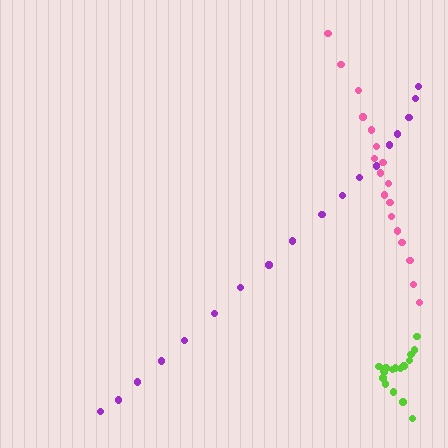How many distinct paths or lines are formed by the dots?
There are 3 distinct paths.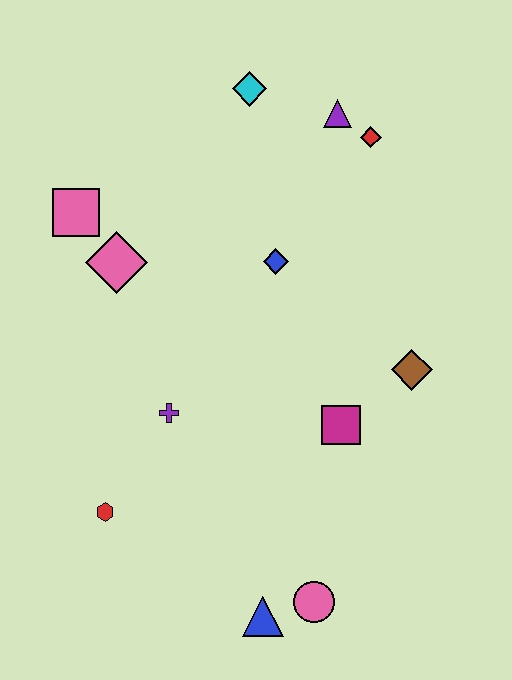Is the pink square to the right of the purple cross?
No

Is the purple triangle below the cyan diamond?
Yes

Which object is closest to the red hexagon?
The purple cross is closest to the red hexagon.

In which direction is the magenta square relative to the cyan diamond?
The magenta square is below the cyan diamond.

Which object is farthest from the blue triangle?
The cyan diamond is farthest from the blue triangle.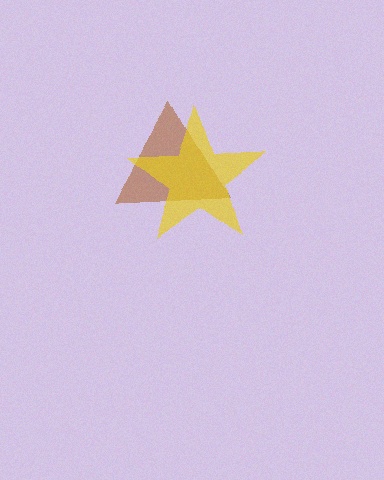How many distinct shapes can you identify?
There are 2 distinct shapes: a brown triangle, a yellow star.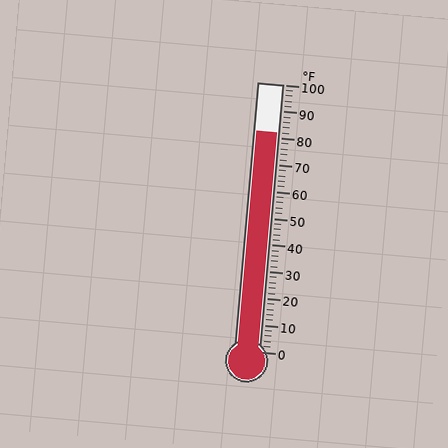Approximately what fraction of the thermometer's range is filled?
The thermometer is filled to approximately 80% of its range.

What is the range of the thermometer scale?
The thermometer scale ranges from 0°F to 100°F.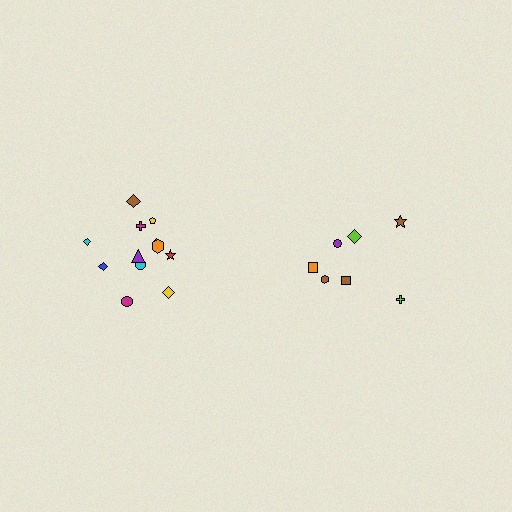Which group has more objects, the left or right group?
The left group.